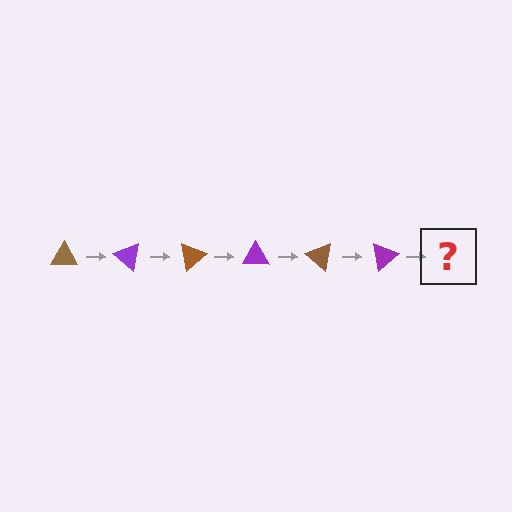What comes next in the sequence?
The next element should be a brown triangle, rotated 240 degrees from the start.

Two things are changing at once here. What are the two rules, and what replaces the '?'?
The two rules are that it rotates 40 degrees each step and the color cycles through brown and purple. The '?' should be a brown triangle, rotated 240 degrees from the start.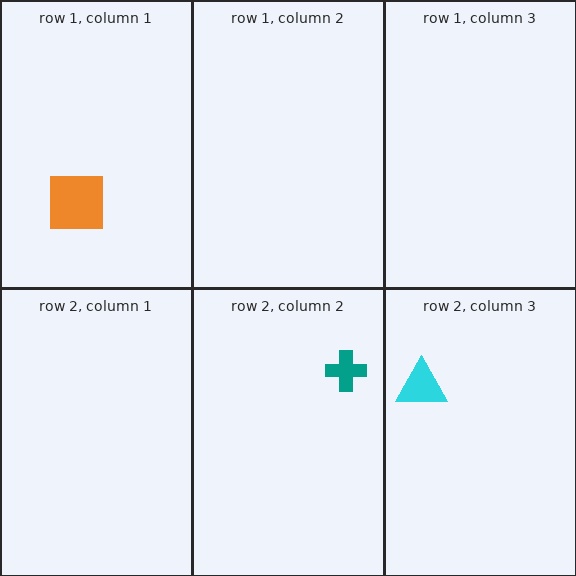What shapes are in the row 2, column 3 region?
The cyan triangle.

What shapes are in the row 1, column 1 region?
The orange square.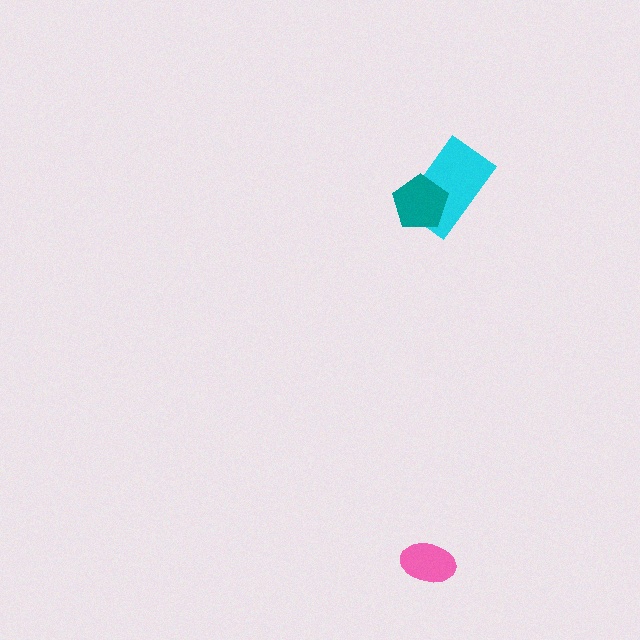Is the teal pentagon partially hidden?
No, no other shape covers it.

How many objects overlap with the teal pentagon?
1 object overlaps with the teal pentagon.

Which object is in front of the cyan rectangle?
The teal pentagon is in front of the cyan rectangle.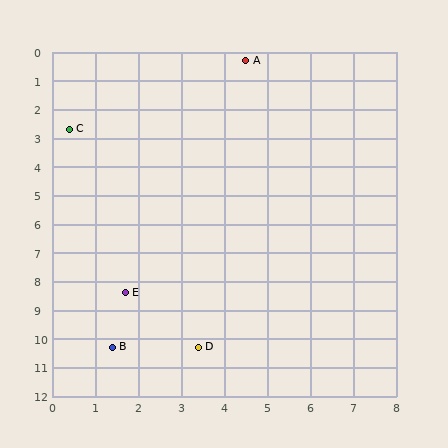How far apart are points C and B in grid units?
Points C and B are about 7.7 grid units apart.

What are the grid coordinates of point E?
Point E is at approximately (1.7, 8.4).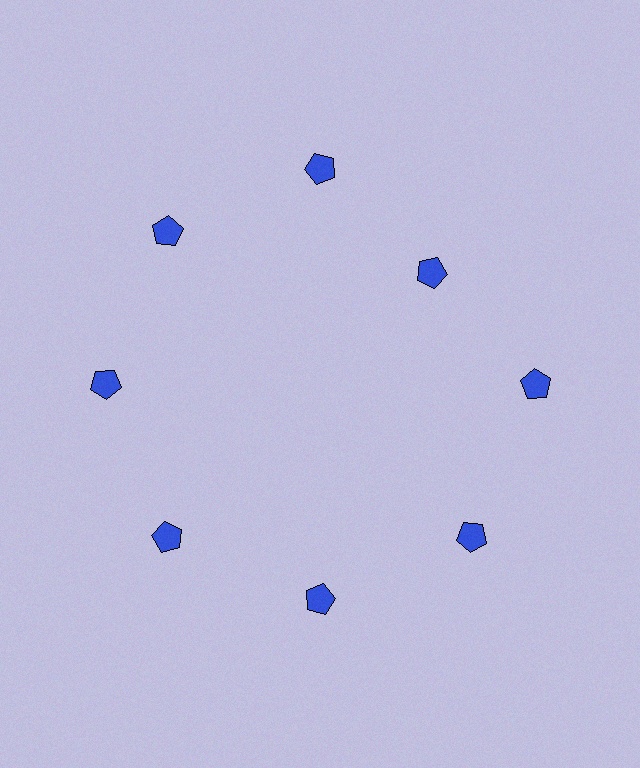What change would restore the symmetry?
The symmetry would be restored by moving it outward, back onto the ring so that all 8 pentagons sit at equal angles and equal distance from the center.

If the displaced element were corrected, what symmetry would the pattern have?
It would have 8-fold rotational symmetry — the pattern would map onto itself every 45 degrees.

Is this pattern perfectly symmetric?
No. The 8 blue pentagons are arranged in a ring, but one element near the 2 o'clock position is pulled inward toward the center, breaking the 8-fold rotational symmetry.